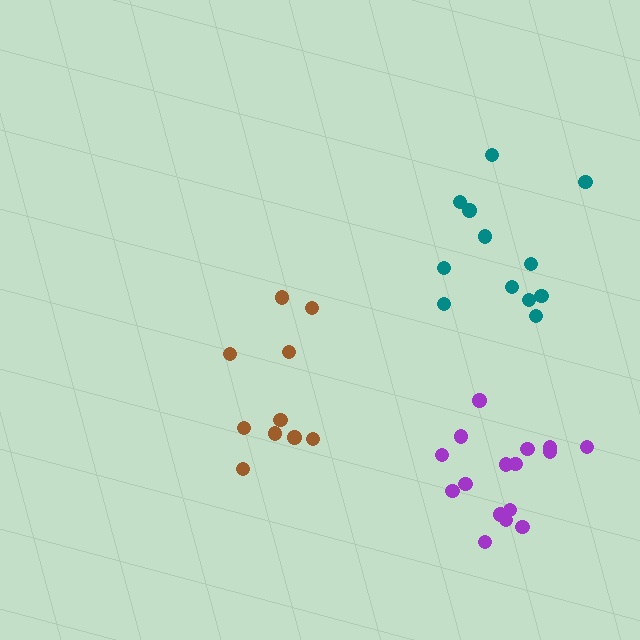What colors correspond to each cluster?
The clusters are colored: brown, purple, teal.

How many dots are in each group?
Group 1: 10 dots, Group 2: 16 dots, Group 3: 12 dots (38 total).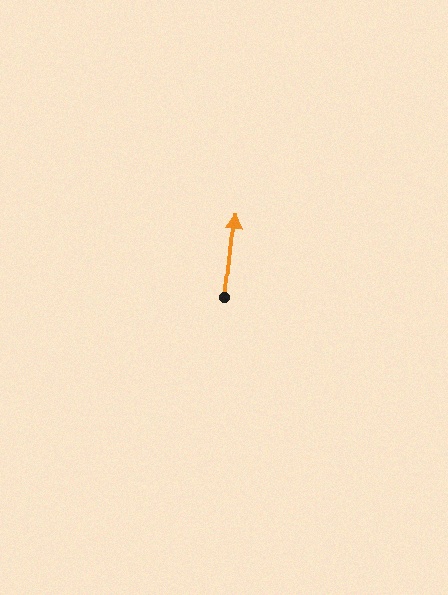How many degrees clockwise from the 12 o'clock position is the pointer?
Approximately 7 degrees.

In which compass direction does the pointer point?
North.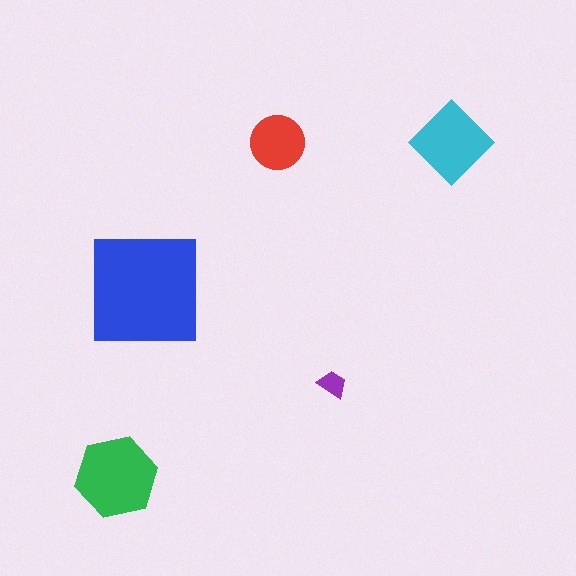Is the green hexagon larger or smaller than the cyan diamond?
Larger.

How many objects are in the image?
There are 5 objects in the image.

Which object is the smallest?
The purple trapezoid.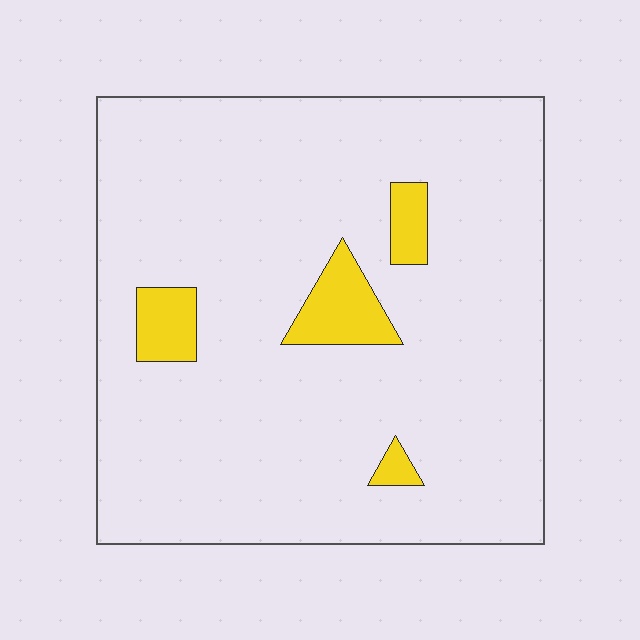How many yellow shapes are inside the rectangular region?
4.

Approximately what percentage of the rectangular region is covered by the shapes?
Approximately 10%.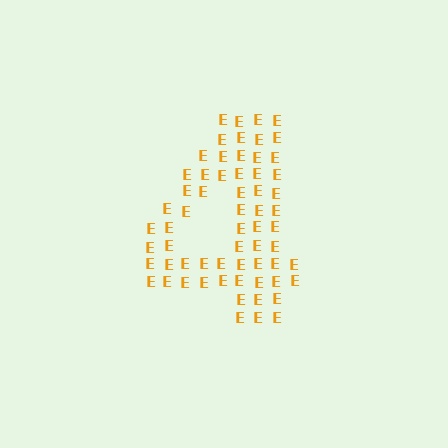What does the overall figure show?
The overall figure shows the digit 4.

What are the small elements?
The small elements are letter E's.